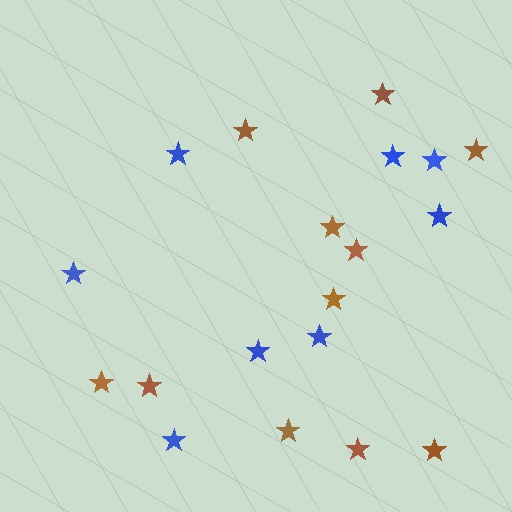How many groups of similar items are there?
There are 2 groups: one group of brown stars (11) and one group of blue stars (8).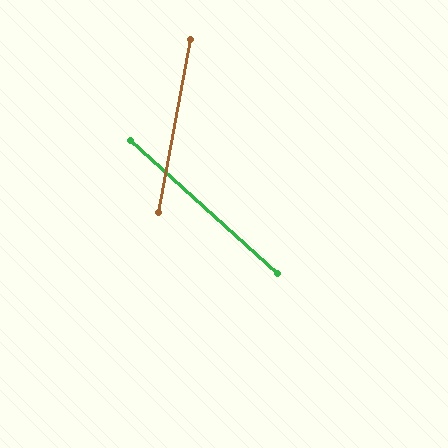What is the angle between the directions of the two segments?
Approximately 59 degrees.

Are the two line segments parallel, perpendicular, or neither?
Neither parallel nor perpendicular — they differ by about 59°.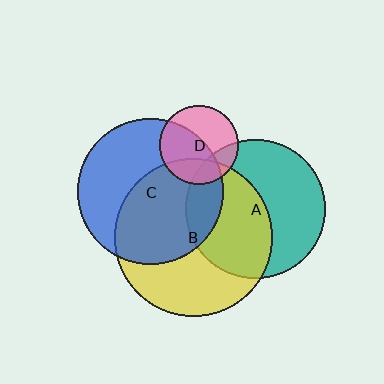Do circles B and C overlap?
Yes.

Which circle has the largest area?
Circle B (yellow).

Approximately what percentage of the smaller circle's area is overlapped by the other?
Approximately 55%.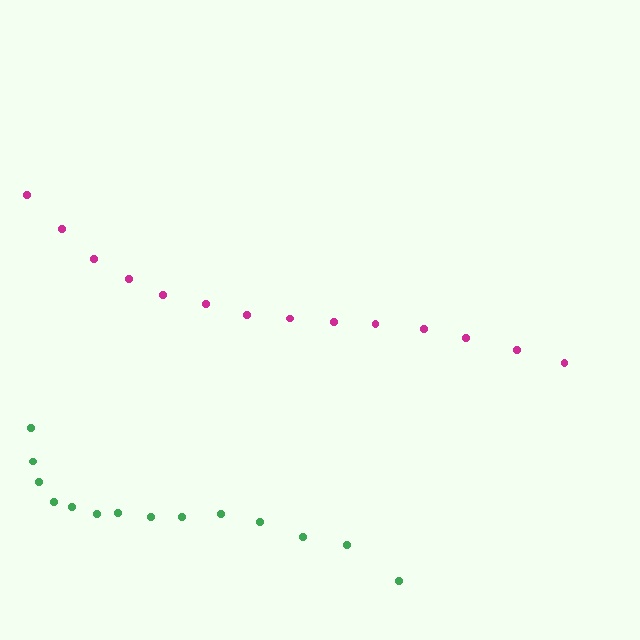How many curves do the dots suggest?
There are 2 distinct paths.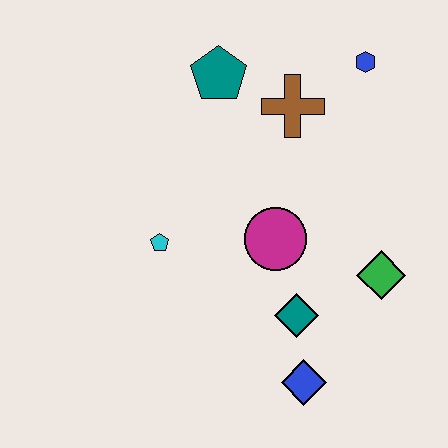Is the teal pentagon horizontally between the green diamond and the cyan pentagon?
Yes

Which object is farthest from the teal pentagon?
The blue diamond is farthest from the teal pentagon.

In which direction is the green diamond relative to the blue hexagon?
The green diamond is below the blue hexagon.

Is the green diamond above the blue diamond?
Yes